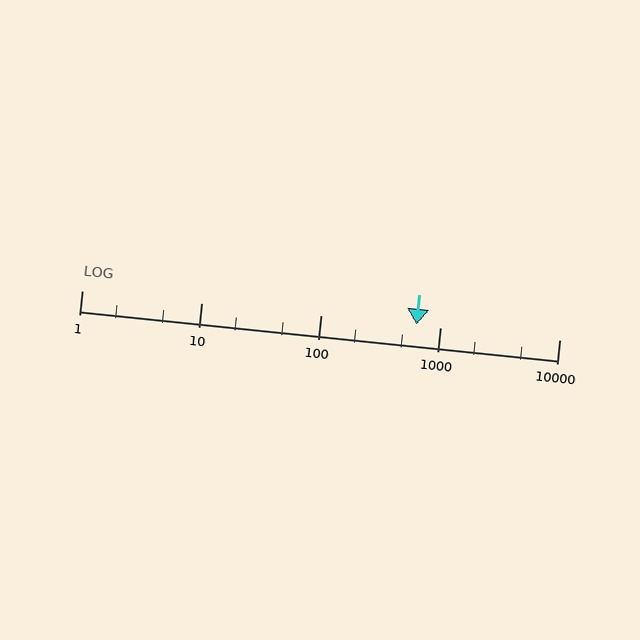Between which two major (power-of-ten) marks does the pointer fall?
The pointer is between 100 and 1000.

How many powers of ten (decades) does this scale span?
The scale spans 4 decades, from 1 to 10000.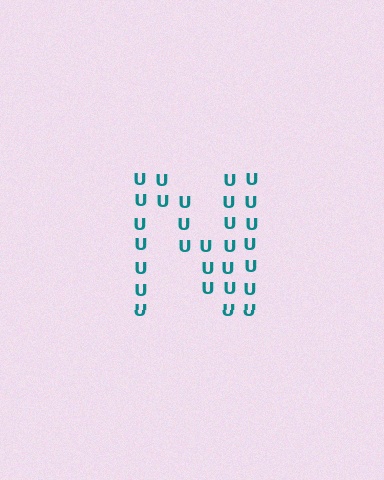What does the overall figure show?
The overall figure shows the letter N.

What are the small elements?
The small elements are letter U's.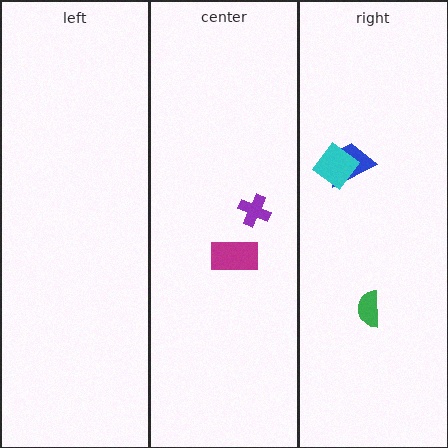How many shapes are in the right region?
3.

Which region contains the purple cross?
The center region.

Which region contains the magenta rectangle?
The center region.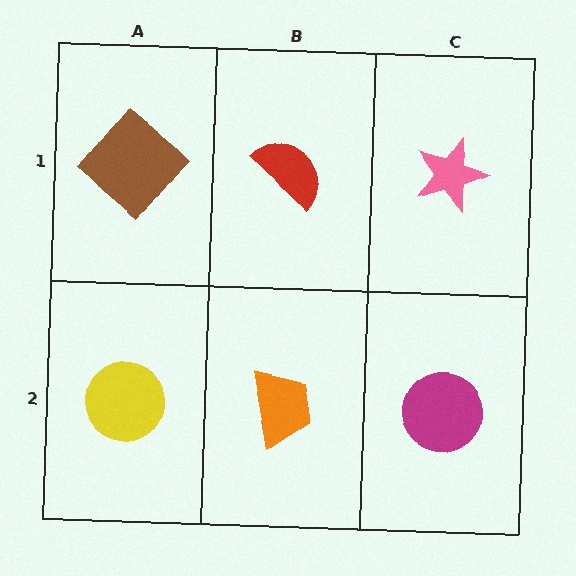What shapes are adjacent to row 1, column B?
An orange trapezoid (row 2, column B), a brown diamond (row 1, column A), a pink star (row 1, column C).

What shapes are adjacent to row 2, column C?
A pink star (row 1, column C), an orange trapezoid (row 2, column B).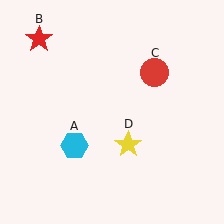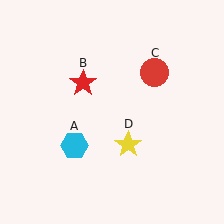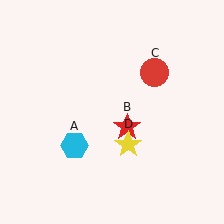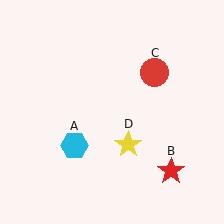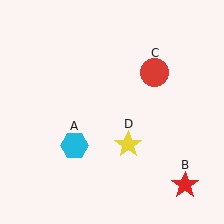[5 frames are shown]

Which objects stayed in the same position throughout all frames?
Cyan hexagon (object A) and red circle (object C) and yellow star (object D) remained stationary.